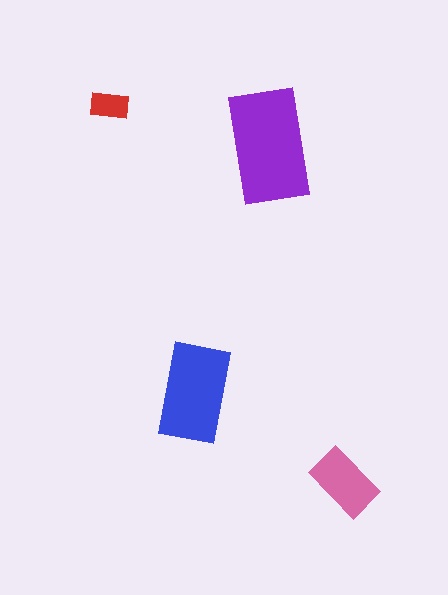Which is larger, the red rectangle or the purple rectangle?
The purple one.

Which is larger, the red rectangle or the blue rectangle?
The blue one.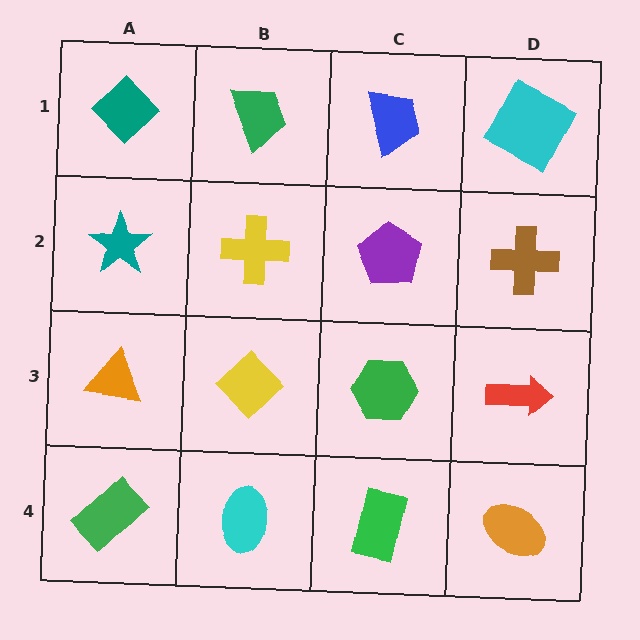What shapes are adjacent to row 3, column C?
A purple pentagon (row 2, column C), a green rectangle (row 4, column C), a yellow diamond (row 3, column B), a red arrow (row 3, column D).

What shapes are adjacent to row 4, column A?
An orange triangle (row 3, column A), a cyan ellipse (row 4, column B).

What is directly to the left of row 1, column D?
A blue trapezoid.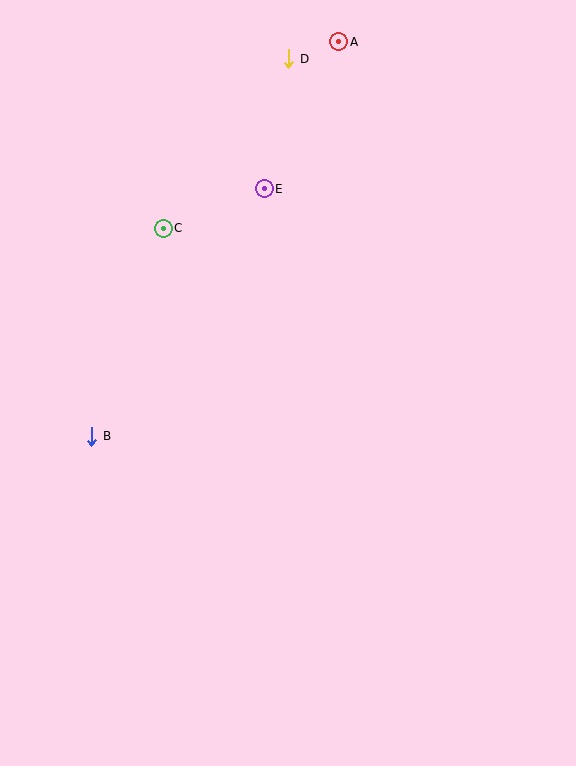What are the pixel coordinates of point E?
Point E is at (264, 189).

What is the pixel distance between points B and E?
The distance between B and E is 302 pixels.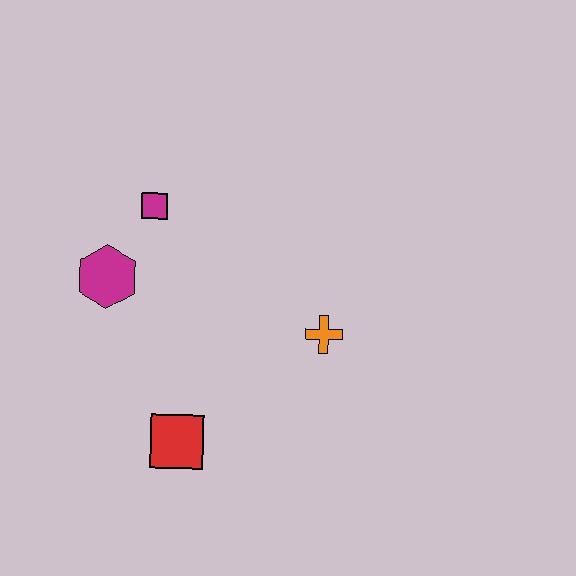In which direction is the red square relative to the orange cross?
The red square is to the left of the orange cross.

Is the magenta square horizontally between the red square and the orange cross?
No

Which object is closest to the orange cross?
The red square is closest to the orange cross.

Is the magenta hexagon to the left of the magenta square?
Yes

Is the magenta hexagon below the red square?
No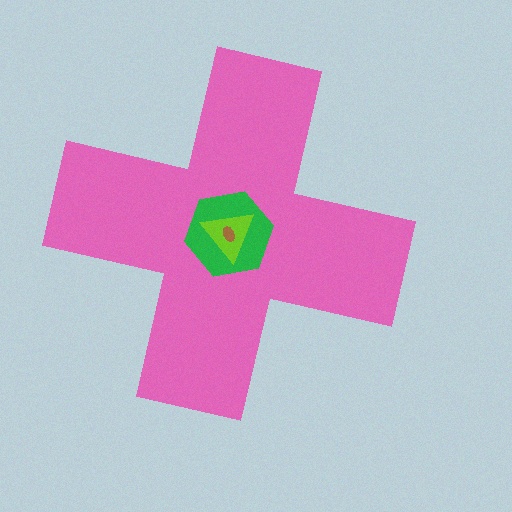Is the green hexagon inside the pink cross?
Yes.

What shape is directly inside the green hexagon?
The lime triangle.